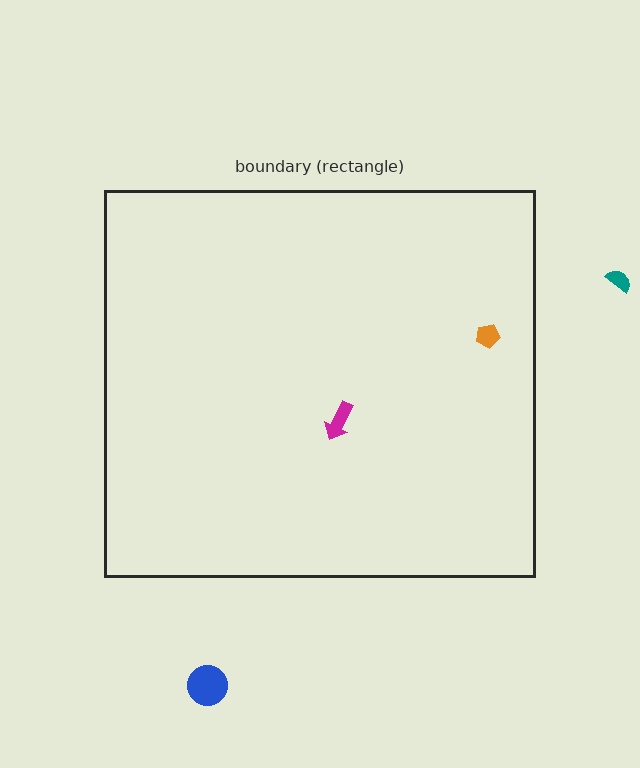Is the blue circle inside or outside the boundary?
Outside.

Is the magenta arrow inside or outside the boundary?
Inside.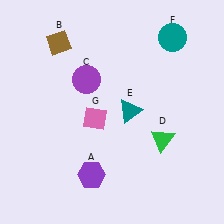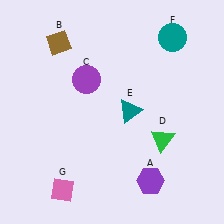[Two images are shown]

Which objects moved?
The objects that moved are: the purple hexagon (A), the pink diamond (G).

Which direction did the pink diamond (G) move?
The pink diamond (G) moved down.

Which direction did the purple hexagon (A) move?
The purple hexagon (A) moved right.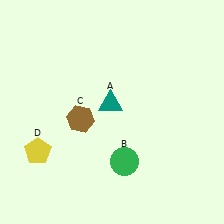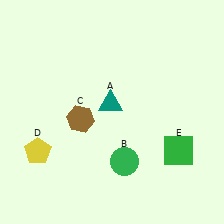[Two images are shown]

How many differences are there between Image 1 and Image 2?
There is 1 difference between the two images.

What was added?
A green square (E) was added in Image 2.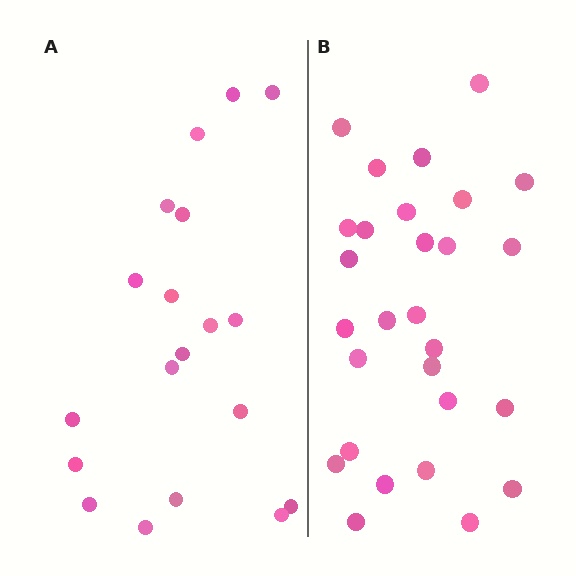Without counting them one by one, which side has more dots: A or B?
Region B (the right region) has more dots.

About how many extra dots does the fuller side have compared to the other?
Region B has roughly 8 or so more dots than region A.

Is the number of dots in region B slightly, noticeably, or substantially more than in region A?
Region B has substantially more. The ratio is roughly 1.5 to 1.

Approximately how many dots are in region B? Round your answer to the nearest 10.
About 30 dots. (The exact count is 28, which rounds to 30.)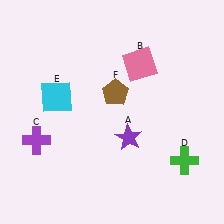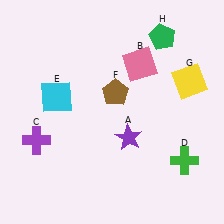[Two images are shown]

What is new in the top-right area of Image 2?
A yellow square (G) was added in the top-right area of Image 2.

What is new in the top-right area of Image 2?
A green pentagon (H) was added in the top-right area of Image 2.